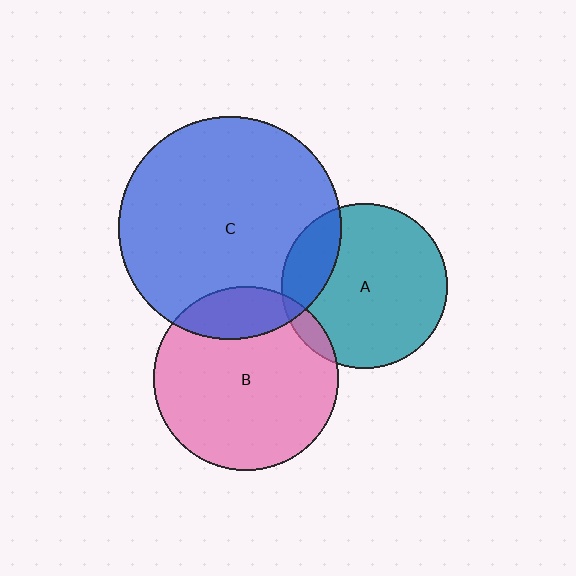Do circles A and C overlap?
Yes.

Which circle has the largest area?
Circle C (blue).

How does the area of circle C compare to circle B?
Approximately 1.5 times.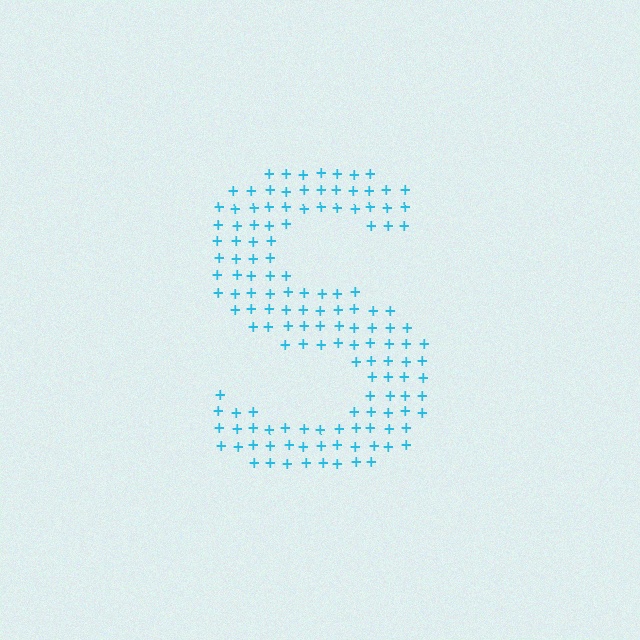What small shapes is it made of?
It is made of small plus signs.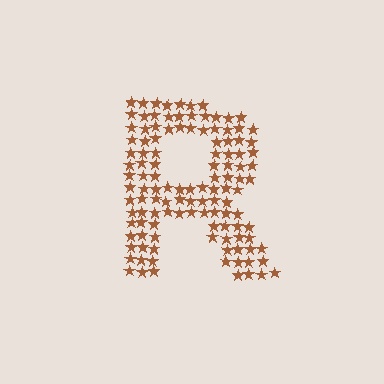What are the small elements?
The small elements are stars.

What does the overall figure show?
The overall figure shows the letter R.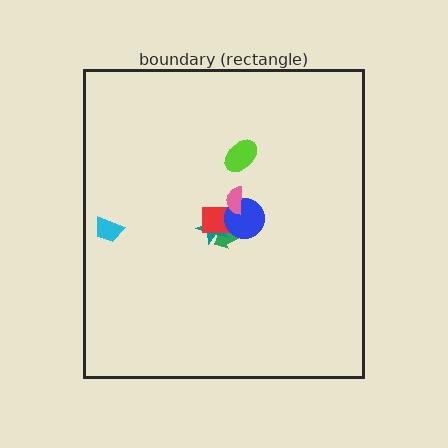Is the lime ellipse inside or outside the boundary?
Inside.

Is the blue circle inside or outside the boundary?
Inside.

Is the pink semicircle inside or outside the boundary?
Inside.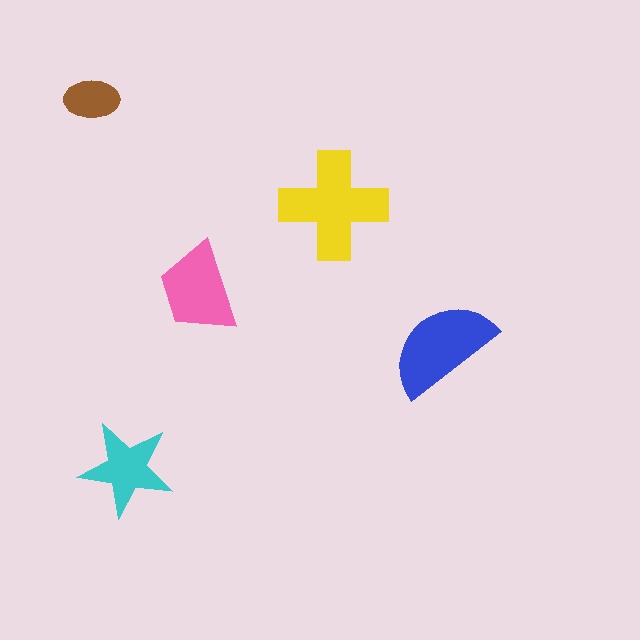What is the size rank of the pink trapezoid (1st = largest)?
3rd.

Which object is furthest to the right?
The blue semicircle is rightmost.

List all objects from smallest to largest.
The brown ellipse, the cyan star, the pink trapezoid, the blue semicircle, the yellow cross.